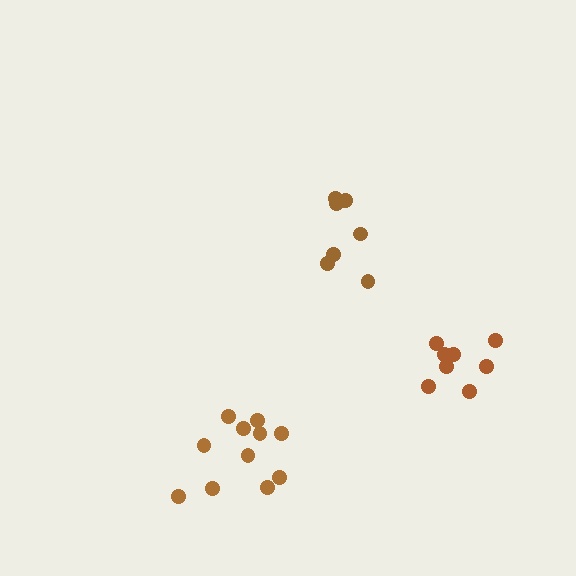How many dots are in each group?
Group 1: 8 dots, Group 2: 7 dots, Group 3: 11 dots (26 total).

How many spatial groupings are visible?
There are 3 spatial groupings.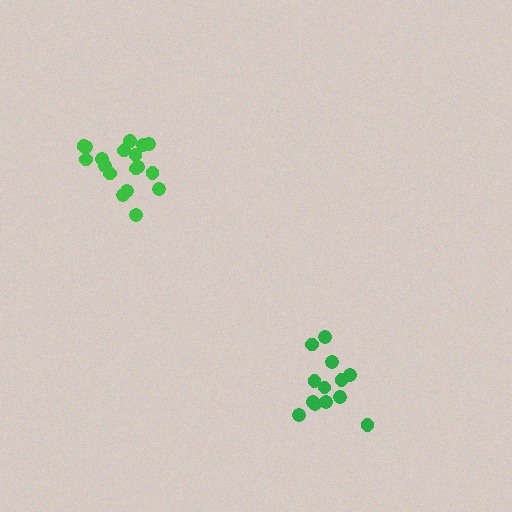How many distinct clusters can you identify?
There are 2 distinct clusters.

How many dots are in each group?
Group 1: 13 dots, Group 2: 19 dots (32 total).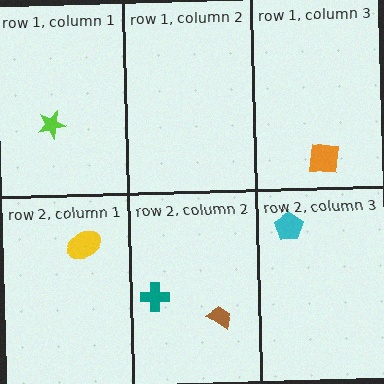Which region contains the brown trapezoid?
The row 2, column 2 region.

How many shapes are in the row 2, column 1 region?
1.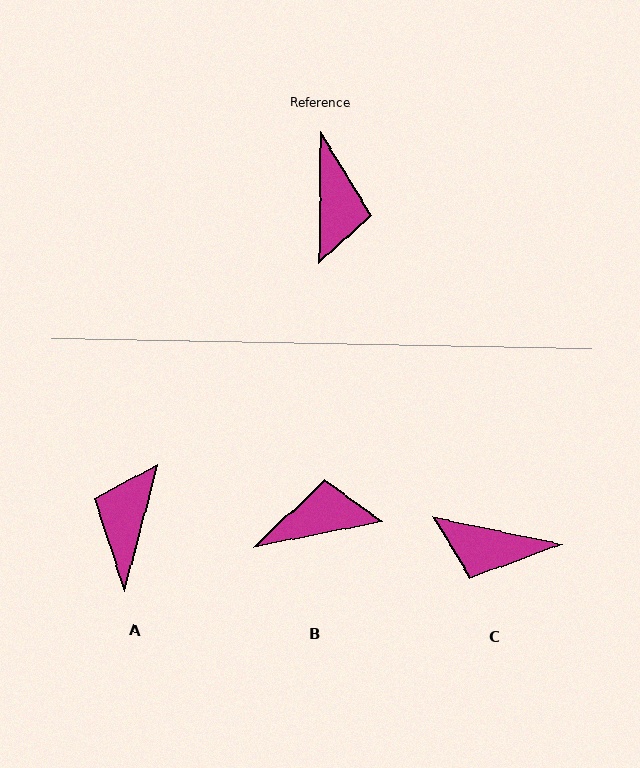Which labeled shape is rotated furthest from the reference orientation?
A, about 166 degrees away.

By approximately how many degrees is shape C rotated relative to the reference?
Approximately 101 degrees clockwise.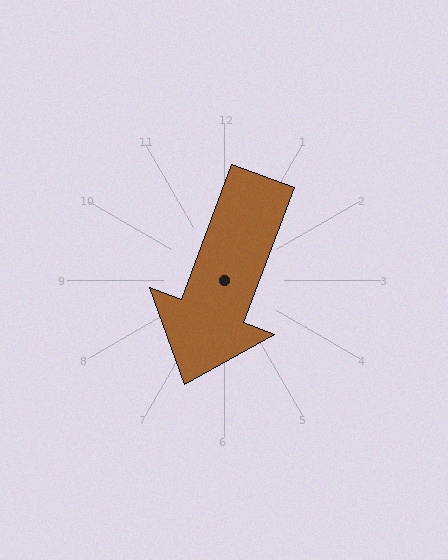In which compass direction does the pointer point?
South.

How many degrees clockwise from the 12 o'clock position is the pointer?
Approximately 201 degrees.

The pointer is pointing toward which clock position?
Roughly 7 o'clock.